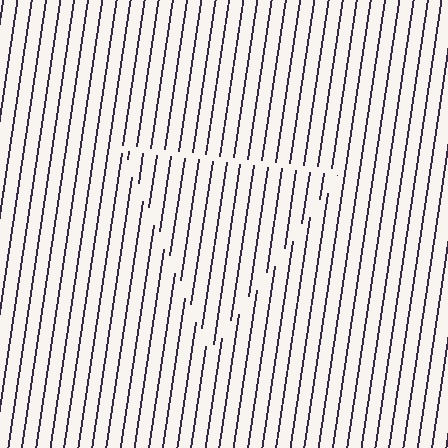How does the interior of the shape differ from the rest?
The interior of the shape contains the same grating, shifted by half a period — the contour is defined by the phase discontinuity where line-ends from the inner and outer gratings abut.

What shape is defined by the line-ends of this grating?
An illusory triangle. The interior of the shape contains the same grating, shifted by half a period — the contour is defined by the phase discontinuity where line-ends from the inner and outer gratings abut.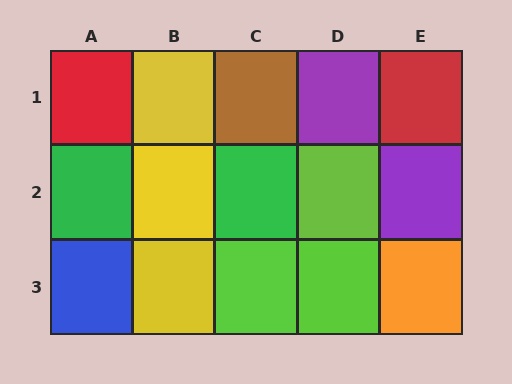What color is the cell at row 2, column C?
Green.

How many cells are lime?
3 cells are lime.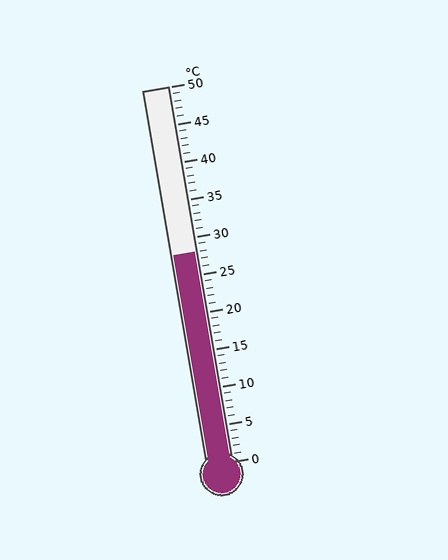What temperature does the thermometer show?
The thermometer shows approximately 28°C.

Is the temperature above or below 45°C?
The temperature is below 45°C.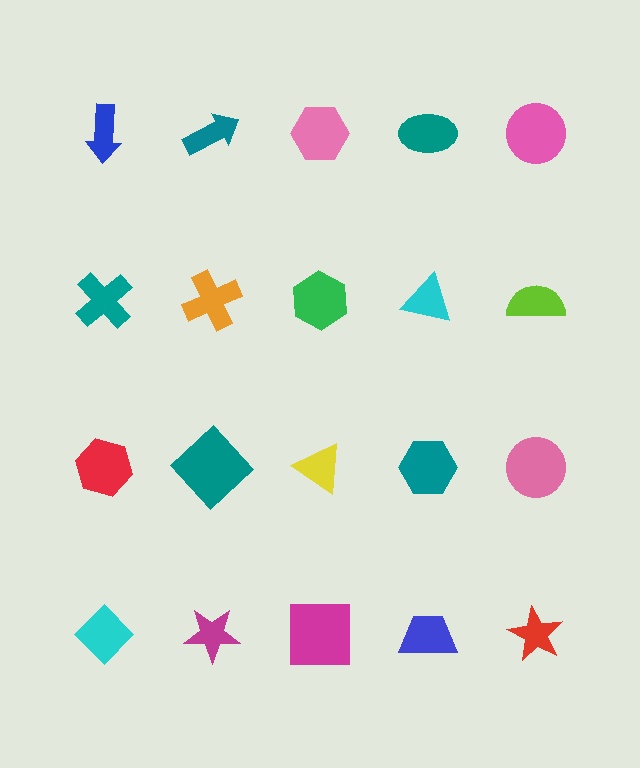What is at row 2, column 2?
An orange cross.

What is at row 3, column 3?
A yellow triangle.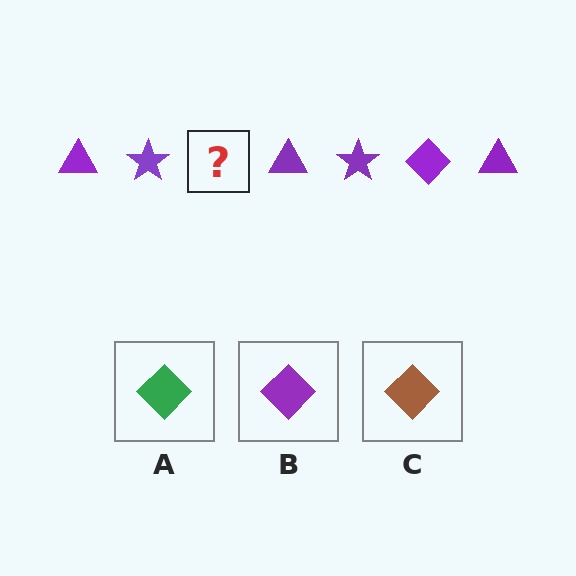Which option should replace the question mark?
Option B.